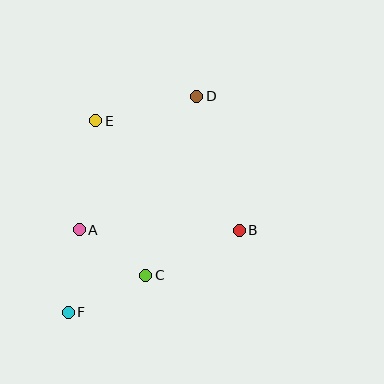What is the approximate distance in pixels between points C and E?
The distance between C and E is approximately 162 pixels.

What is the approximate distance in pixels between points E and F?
The distance between E and F is approximately 193 pixels.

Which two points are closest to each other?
Points A and C are closest to each other.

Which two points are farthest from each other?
Points D and F are farthest from each other.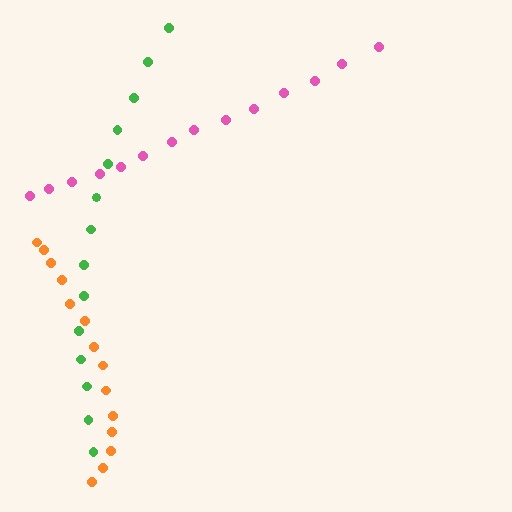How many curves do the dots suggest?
There are 3 distinct paths.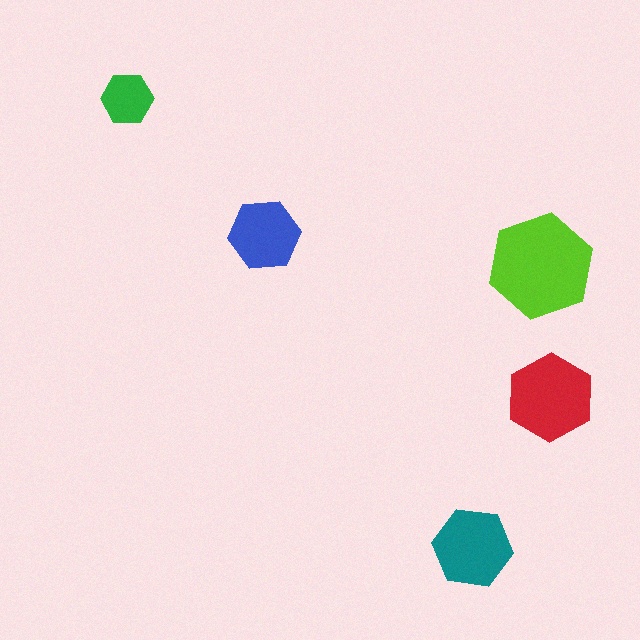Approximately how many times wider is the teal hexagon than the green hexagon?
About 1.5 times wider.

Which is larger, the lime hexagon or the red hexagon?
The lime one.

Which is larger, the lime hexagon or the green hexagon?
The lime one.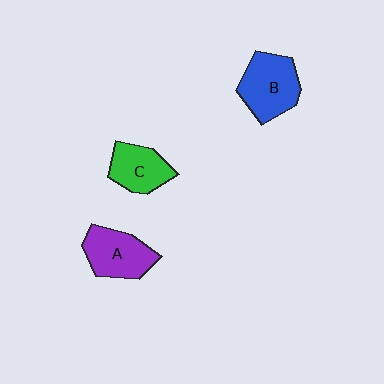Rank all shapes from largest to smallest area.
From largest to smallest: B (blue), A (purple), C (green).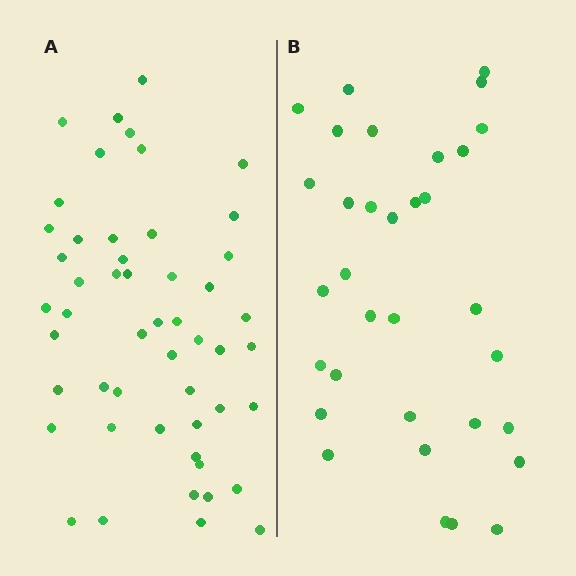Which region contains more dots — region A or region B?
Region A (the left region) has more dots.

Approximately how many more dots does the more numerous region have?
Region A has approximately 20 more dots than region B.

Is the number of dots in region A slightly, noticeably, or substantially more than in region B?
Region A has substantially more. The ratio is roughly 1.5 to 1.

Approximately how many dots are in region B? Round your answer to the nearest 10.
About 30 dots. (The exact count is 33, which rounds to 30.)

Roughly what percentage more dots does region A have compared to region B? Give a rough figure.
About 55% more.